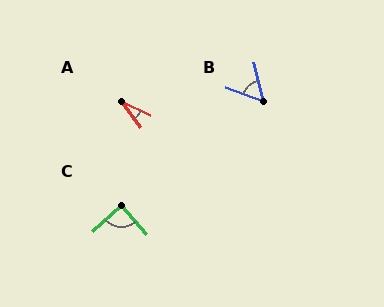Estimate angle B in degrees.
Approximately 56 degrees.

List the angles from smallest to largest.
A (28°), B (56°), C (88°).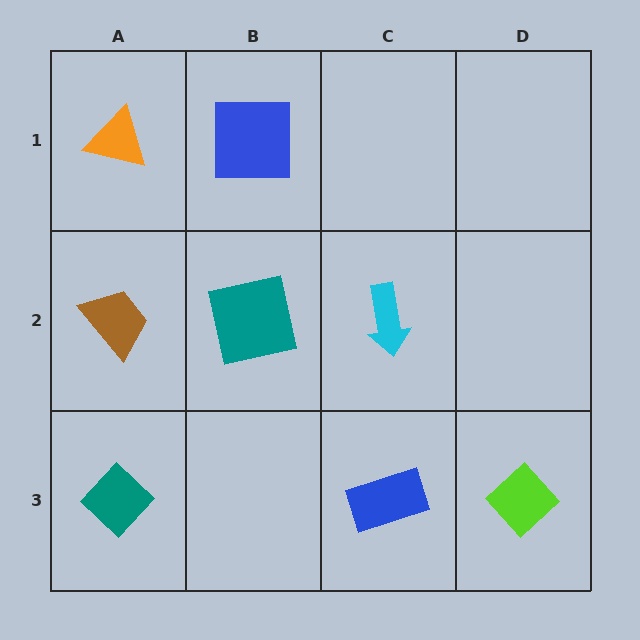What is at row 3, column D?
A lime diamond.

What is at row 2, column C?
A cyan arrow.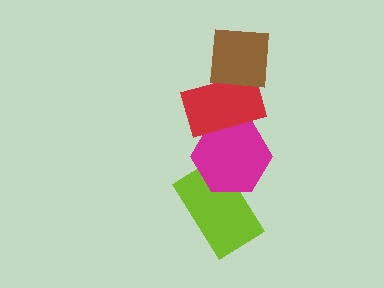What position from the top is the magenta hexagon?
The magenta hexagon is 3rd from the top.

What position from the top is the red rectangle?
The red rectangle is 2nd from the top.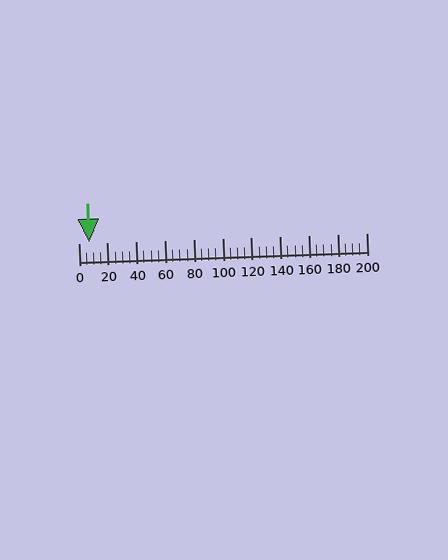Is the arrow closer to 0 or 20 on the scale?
The arrow is closer to 0.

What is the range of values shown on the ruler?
The ruler shows values from 0 to 200.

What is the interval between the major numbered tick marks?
The major tick marks are spaced 20 units apart.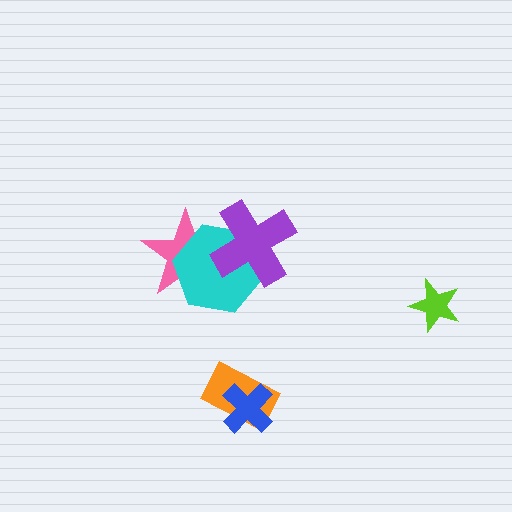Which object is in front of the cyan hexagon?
The purple cross is in front of the cyan hexagon.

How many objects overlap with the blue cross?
1 object overlaps with the blue cross.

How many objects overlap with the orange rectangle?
1 object overlaps with the orange rectangle.